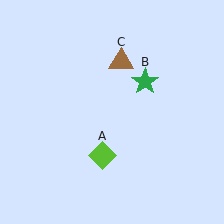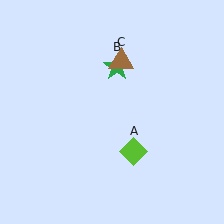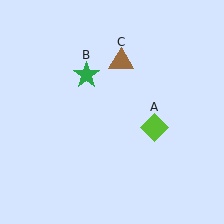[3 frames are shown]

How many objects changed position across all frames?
2 objects changed position: lime diamond (object A), green star (object B).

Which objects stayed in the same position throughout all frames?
Brown triangle (object C) remained stationary.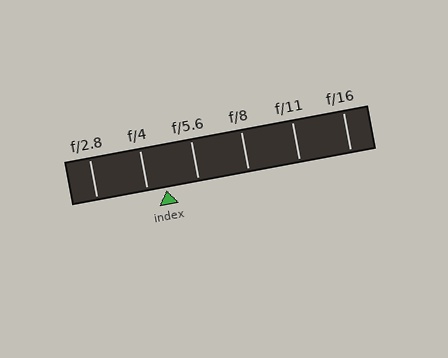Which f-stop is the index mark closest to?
The index mark is closest to f/4.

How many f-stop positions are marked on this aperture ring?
There are 6 f-stop positions marked.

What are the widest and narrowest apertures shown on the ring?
The widest aperture shown is f/2.8 and the narrowest is f/16.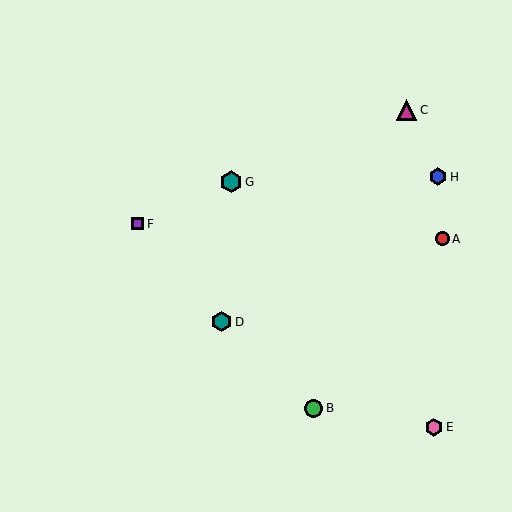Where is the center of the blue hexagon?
The center of the blue hexagon is at (438, 177).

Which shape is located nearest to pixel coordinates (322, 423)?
The green circle (labeled B) at (314, 408) is nearest to that location.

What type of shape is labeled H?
Shape H is a blue hexagon.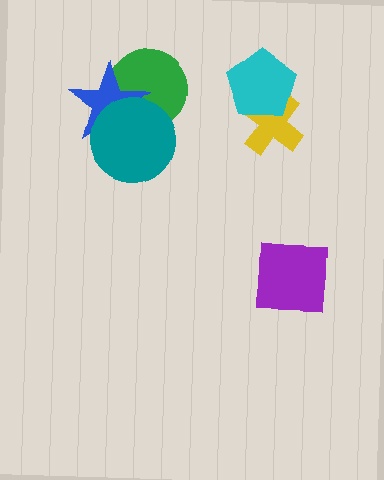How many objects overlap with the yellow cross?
1 object overlaps with the yellow cross.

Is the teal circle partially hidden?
No, no other shape covers it.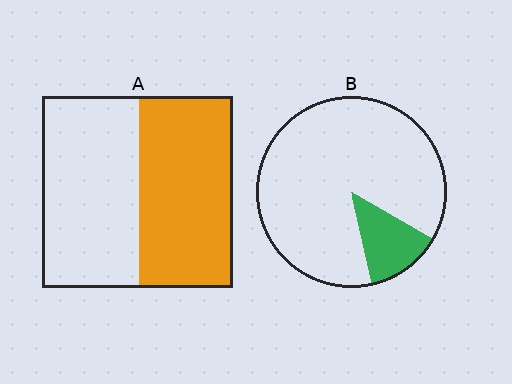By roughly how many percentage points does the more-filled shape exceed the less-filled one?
By roughly 35 percentage points (A over B).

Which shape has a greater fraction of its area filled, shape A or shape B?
Shape A.